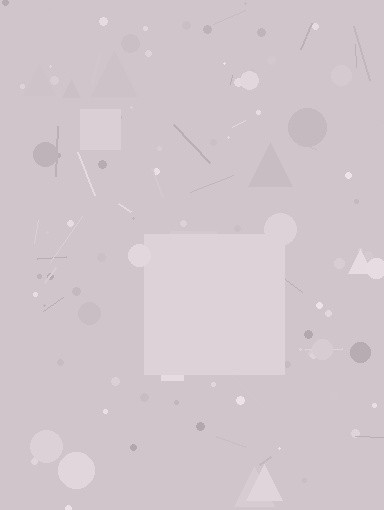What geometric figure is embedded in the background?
A square is embedded in the background.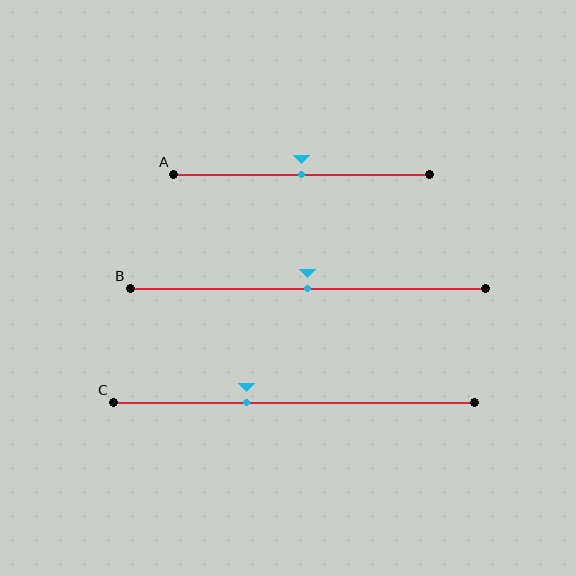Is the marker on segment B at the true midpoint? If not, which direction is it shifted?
Yes, the marker on segment B is at the true midpoint.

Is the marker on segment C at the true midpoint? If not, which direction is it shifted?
No, the marker on segment C is shifted to the left by about 13% of the segment length.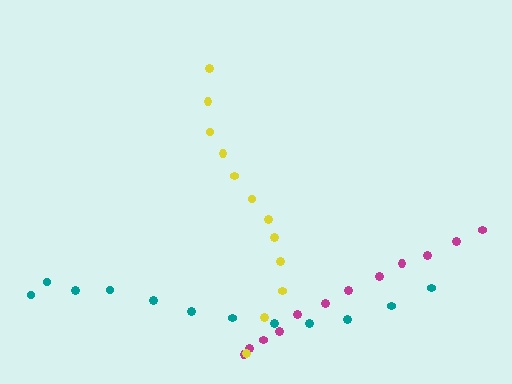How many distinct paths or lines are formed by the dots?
There are 3 distinct paths.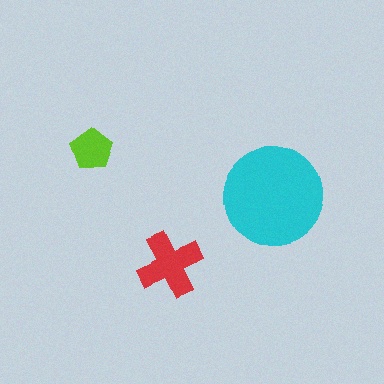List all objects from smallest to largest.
The lime pentagon, the red cross, the cyan circle.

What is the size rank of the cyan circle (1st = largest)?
1st.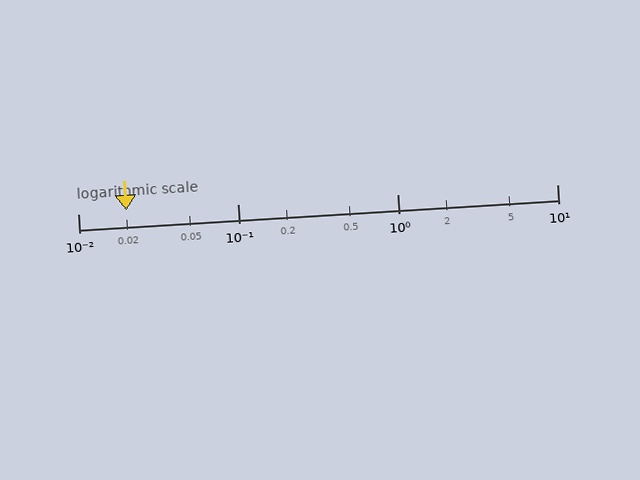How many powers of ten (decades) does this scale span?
The scale spans 3 decades, from 0.01 to 10.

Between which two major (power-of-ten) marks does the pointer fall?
The pointer is between 0.01 and 0.1.